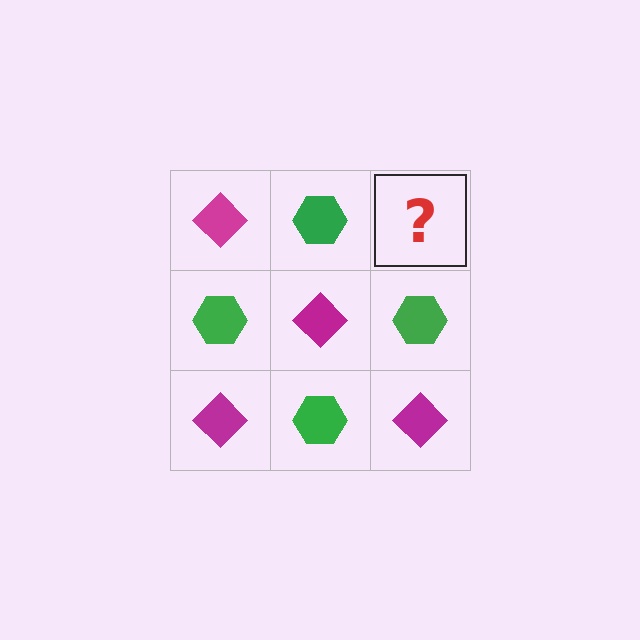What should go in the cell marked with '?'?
The missing cell should contain a magenta diamond.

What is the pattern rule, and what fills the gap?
The rule is that it alternates magenta diamond and green hexagon in a checkerboard pattern. The gap should be filled with a magenta diamond.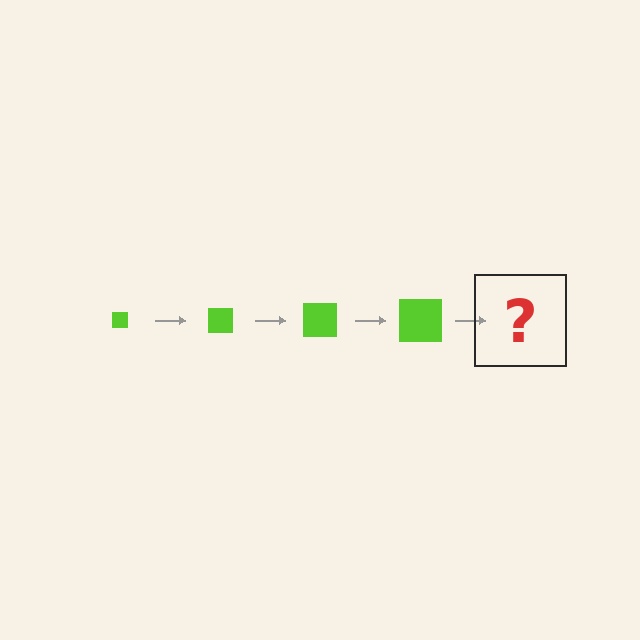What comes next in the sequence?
The next element should be a lime square, larger than the previous one.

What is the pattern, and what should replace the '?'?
The pattern is that the square gets progressively larger each step. The '?' should be a lime square, larger than the previous one.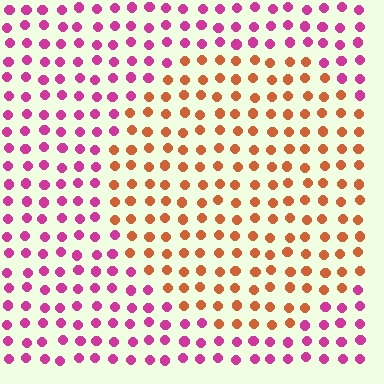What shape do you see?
I see a circle.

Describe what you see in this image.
The image is filled with small magenta elements in a uniform arrangement. A circle-shaped region is visible where the elements are tinted to a slightly different hue, forming a subtle color boundary.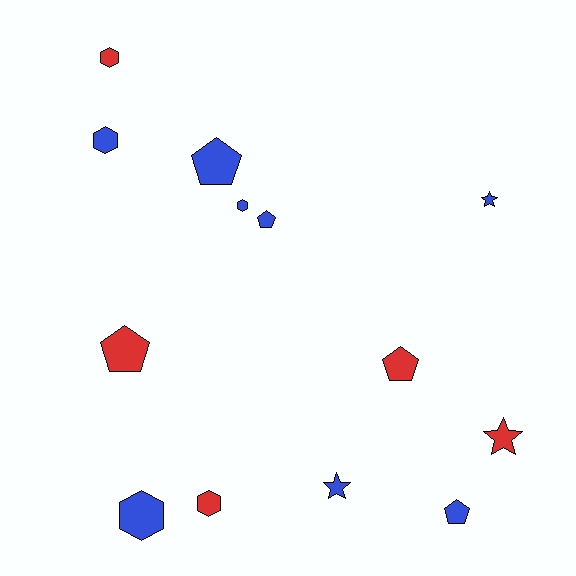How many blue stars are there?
There are 2 blue stars.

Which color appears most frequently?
Blue, with 8 objects.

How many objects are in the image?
There are 13 objects.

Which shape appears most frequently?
Hexagon, with 5 objects.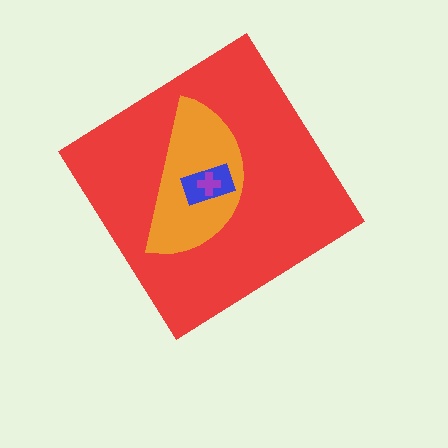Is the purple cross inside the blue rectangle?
Yes.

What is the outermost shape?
The red diamond.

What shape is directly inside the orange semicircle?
The blue rectangle.